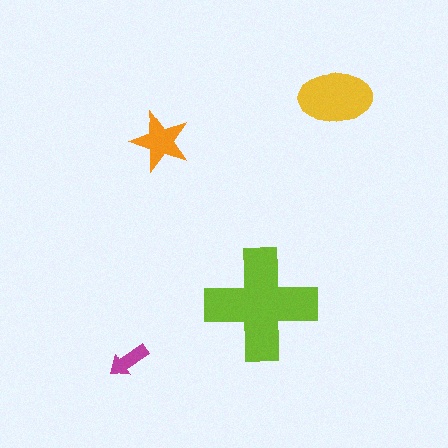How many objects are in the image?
There are 4 objects in the image.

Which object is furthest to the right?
The yellow ellipse is rightmost.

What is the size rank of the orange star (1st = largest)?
3rd.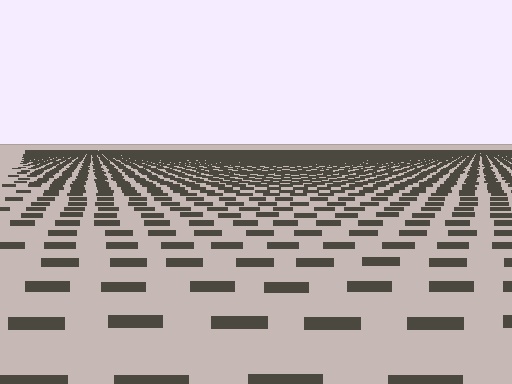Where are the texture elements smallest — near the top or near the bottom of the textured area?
Near the top.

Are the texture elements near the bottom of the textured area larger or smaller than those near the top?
Larger. Near the bottom, elements are closer to the viewer and appear at a bigger on-screen size.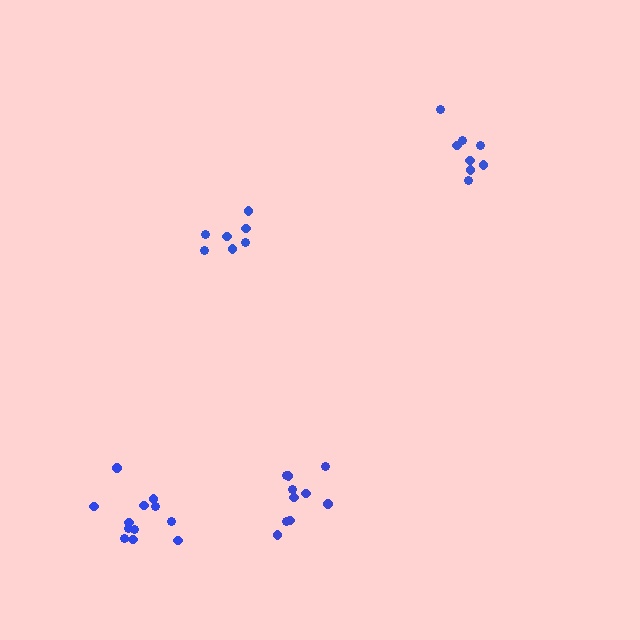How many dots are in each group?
Group 1: 12 dots, Group 2: 8 dots, Group 3: 10 dots, Group 4: 7 dots (37 total).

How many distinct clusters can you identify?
There are 4 distinct clusters.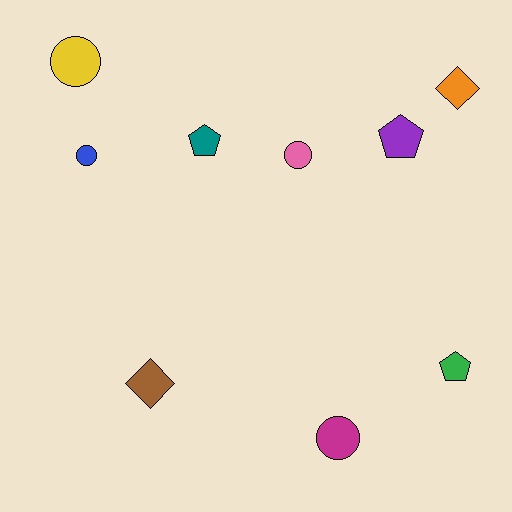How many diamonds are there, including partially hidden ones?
There are 2 diamonds.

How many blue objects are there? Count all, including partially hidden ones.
There is 1 blue object.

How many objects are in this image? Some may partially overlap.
There are 9 objects.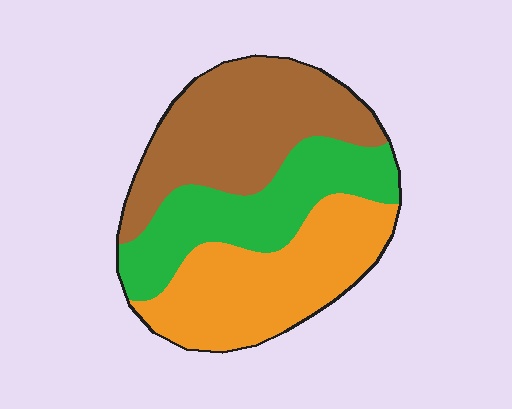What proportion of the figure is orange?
Orange takes up about one third (1/3) of the figure.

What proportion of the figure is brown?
Brown covers roughly 35% of the figure.